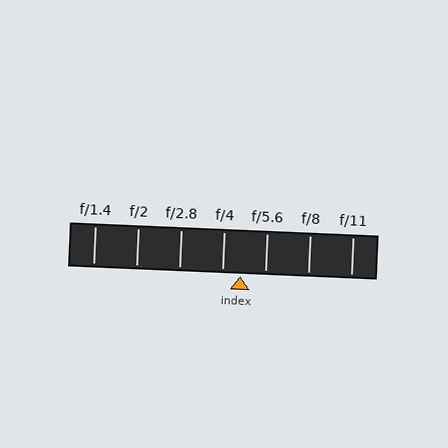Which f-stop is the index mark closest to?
The index mark is closest to f/4.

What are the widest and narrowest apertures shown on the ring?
The widest aperture shown is f/1.4 and the narrowest is f/11.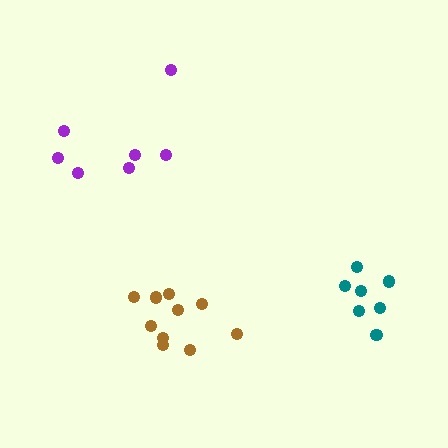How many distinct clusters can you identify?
There are 3 distinct clusters.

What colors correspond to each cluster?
The clusters are colored: purple, teal, brown.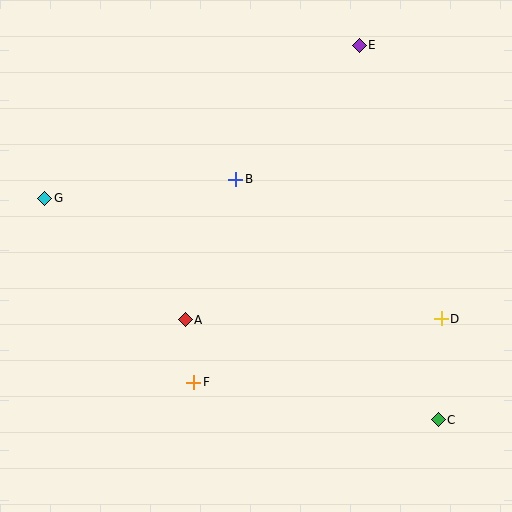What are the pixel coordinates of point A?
Point A is at (185, 320).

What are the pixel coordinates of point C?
Point C is at (438, 420).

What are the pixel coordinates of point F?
Point F is at (194, 382).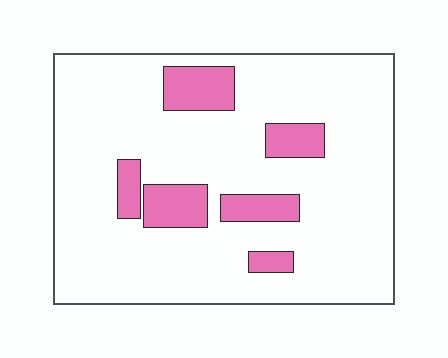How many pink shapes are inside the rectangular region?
6.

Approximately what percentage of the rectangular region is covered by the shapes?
Approximately 15%.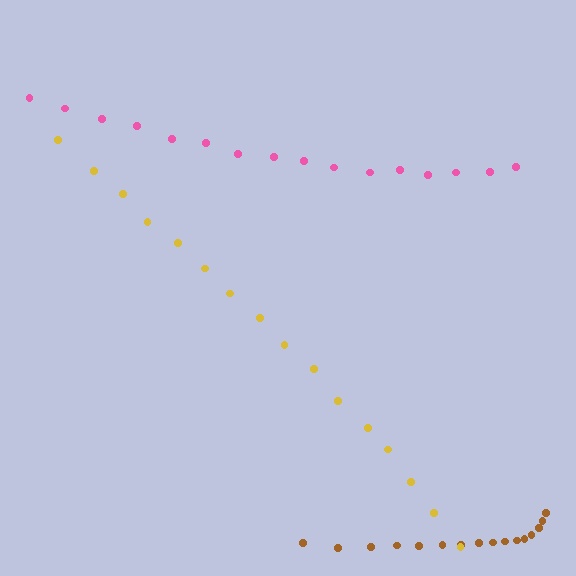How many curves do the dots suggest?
There are 3 distinct paths.